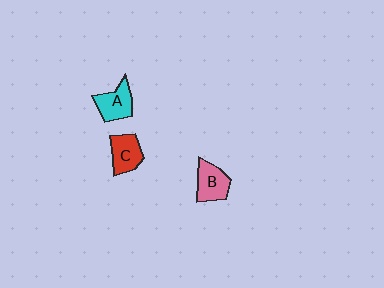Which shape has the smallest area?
Shape C (red).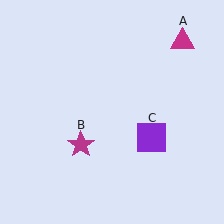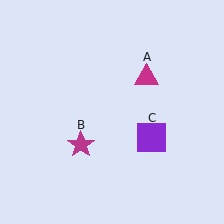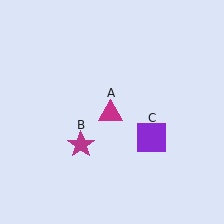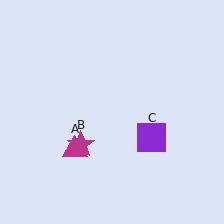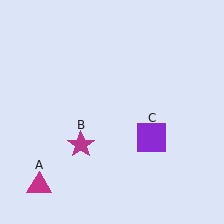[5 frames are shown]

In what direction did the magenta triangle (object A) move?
The magenta triangle (object A) moved down and to the left.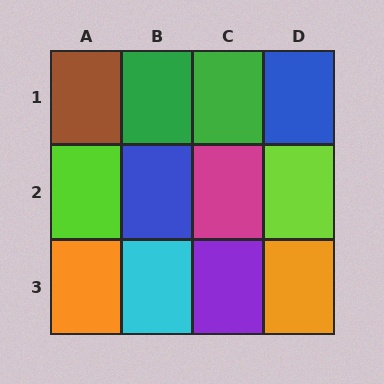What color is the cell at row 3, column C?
Purple.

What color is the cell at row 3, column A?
Orange.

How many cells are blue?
2 cells are blue.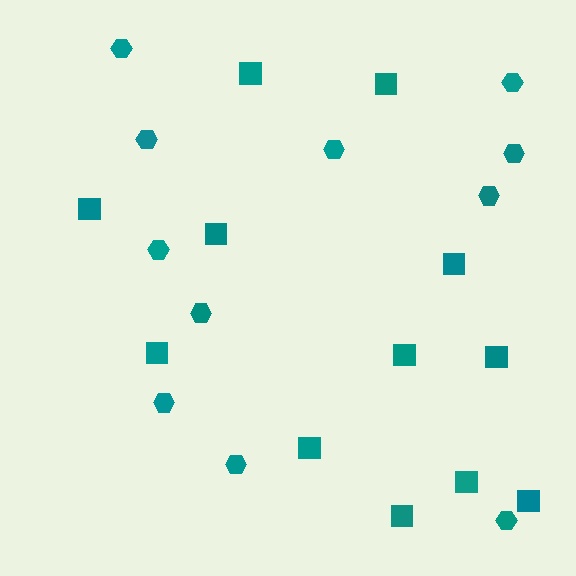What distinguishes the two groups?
There are 2 groups: one group of squares (12) and one group of hexagons (11).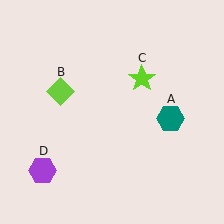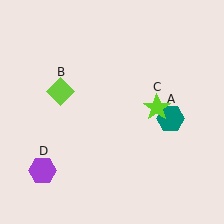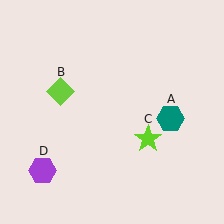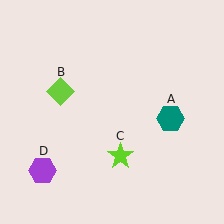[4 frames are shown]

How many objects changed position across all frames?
1 object changed position: lime star (object C).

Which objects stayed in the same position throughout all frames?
Teal hexagon (object A) and lime diamond (object B) and purple hexagon (object D) remained stationary.